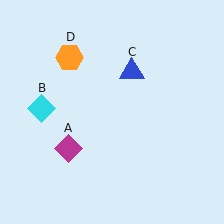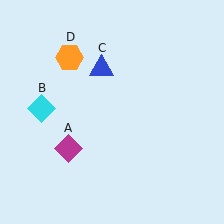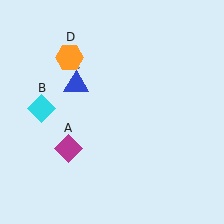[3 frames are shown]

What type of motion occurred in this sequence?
The blue triangle (object C) rotated counterclockwise around the center of the scene.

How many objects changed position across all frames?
1 object changed position: blue triangle (object C).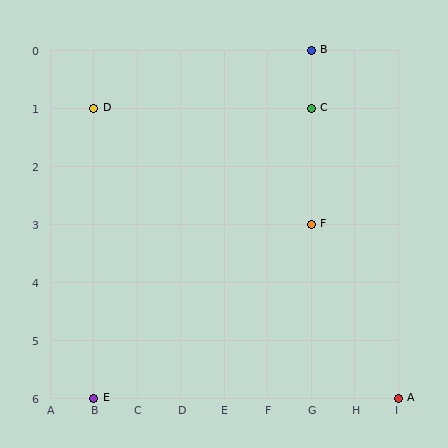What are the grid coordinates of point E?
Point E is at grid coordinates (B, 6).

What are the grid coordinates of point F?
Point F is at grid coordinates (G, 3).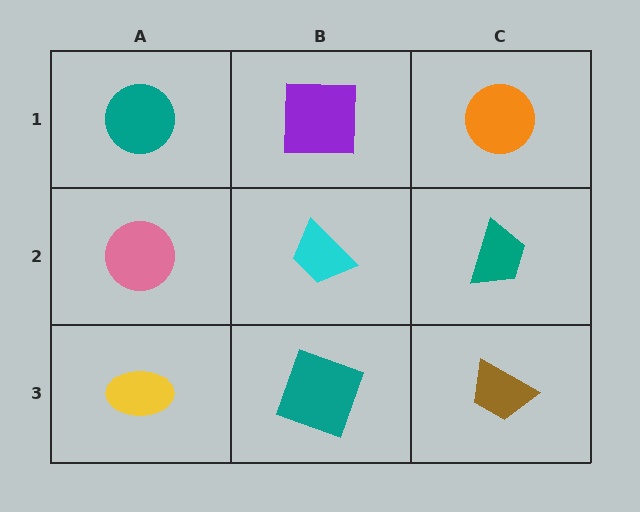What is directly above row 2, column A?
A teal circle.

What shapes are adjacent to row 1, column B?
A cyan trapezoid (row 2, column B), a teal circle (row 1, column A), an orange circle (row 1, column C).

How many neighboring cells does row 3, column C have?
2.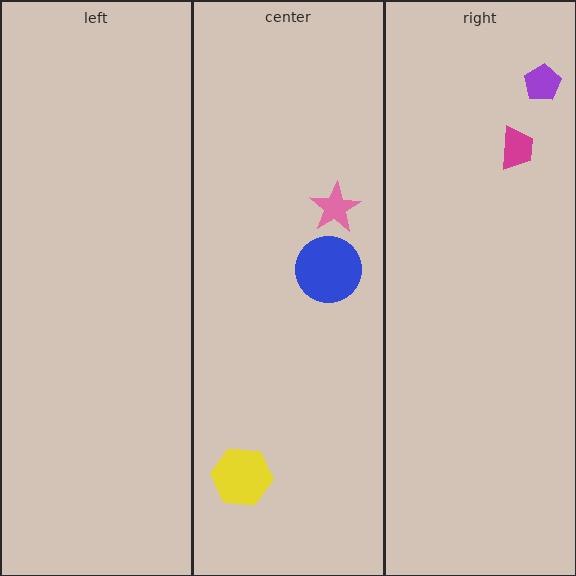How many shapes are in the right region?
2.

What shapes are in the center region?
The yellow hexagon, the blue circle, the pink star.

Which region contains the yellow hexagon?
The center region.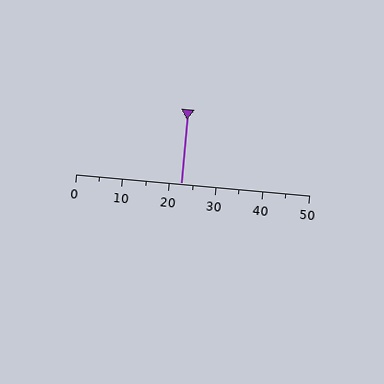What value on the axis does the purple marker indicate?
The marker indicates approximately 22.5.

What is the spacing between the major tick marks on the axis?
The major ticks are spaced 10 apart.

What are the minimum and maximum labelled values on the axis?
The axis runs from 0 to 50.